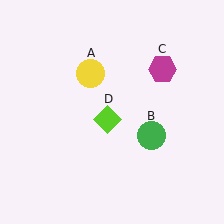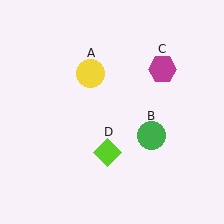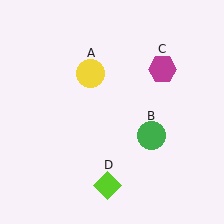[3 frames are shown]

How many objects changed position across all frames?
1 object changed position: lime diamond (object D).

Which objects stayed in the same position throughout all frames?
Yellow circle (object A) and green circle (object B) and magenta hexagon (object C) remained stationary.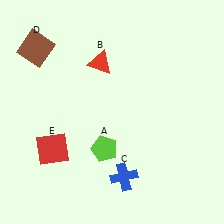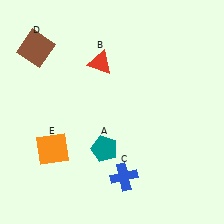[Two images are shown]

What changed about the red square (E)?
In Image 1, E is red. In Image 2, it changed to orange.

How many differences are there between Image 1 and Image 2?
There are 2 differences between the two images.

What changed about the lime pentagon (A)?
In Image 1, A is lime. In Image 2, it changed to teal.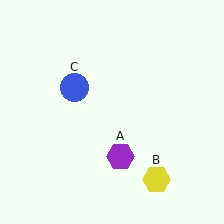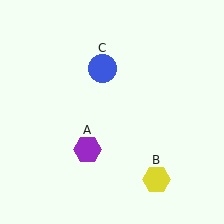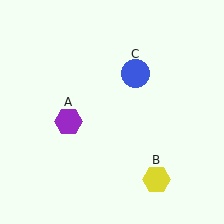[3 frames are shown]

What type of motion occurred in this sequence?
The purple hexagon (object A), blue circle (object C) rotated clockwise around the center of the scene.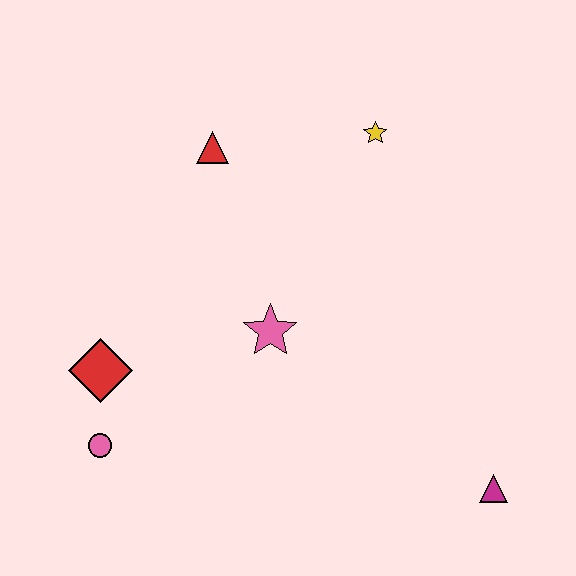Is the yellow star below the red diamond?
No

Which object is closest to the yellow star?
The red triangle is closest to the yellow star.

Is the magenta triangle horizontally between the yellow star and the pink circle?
No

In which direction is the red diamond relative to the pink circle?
The red diamond is above the pink circle.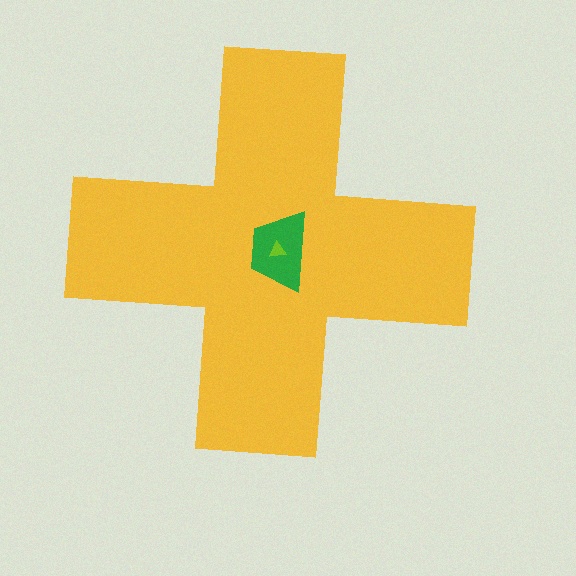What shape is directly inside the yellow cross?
The green trapezoid.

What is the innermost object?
The lime triangle.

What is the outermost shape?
The yellow cross.